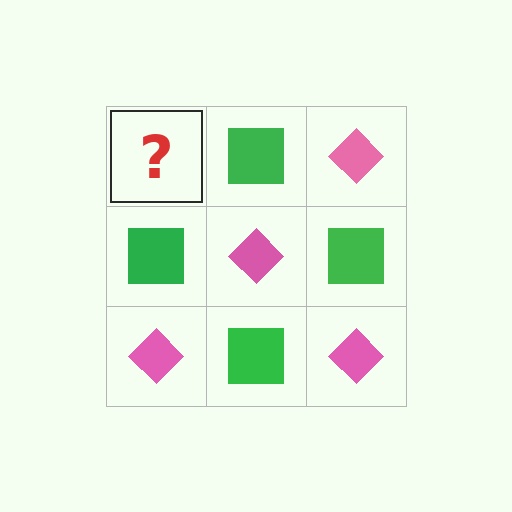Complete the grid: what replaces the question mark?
The question mark should be replaced with a pink diamond.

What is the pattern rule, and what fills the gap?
The rule is that it alternates pink diamond and green square in a checkerboard pattern. The gap should be filled with a pink diamond.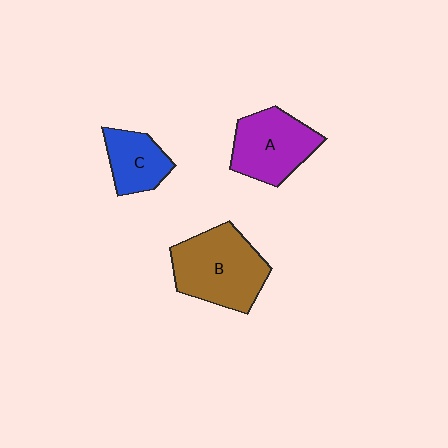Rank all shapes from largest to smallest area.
From largest to smallest: B (brown), A (purple), C (blue).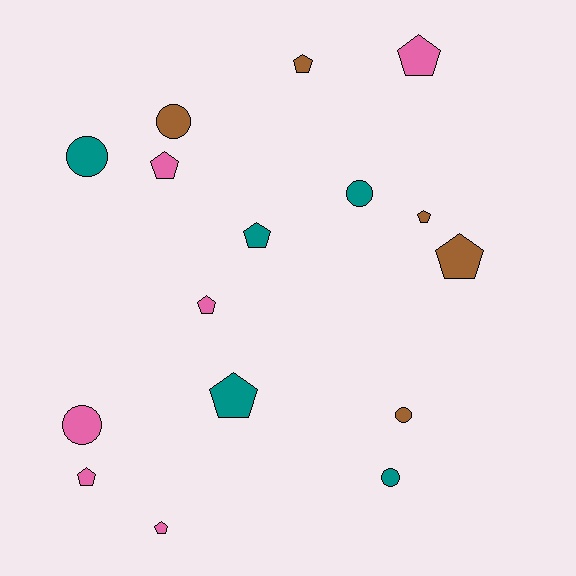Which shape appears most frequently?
Pentagon, with 10 objects.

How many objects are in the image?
There are 16 objects.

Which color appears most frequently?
Pink, with 6 objects.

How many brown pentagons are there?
There are 3 brown pentagons.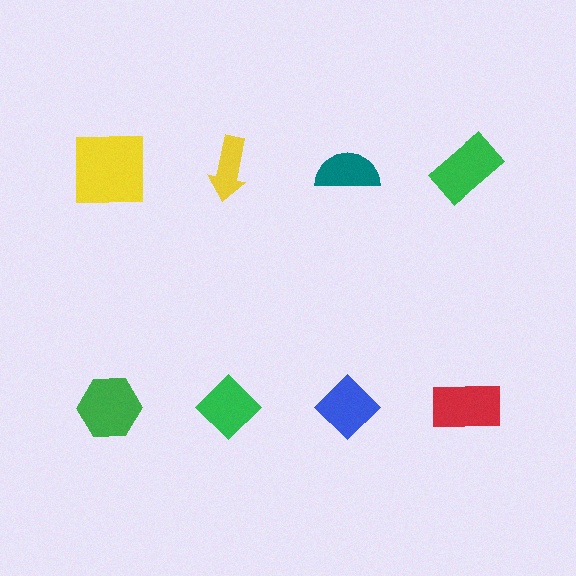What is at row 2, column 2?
A green diamond.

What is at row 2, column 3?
A blue diamond.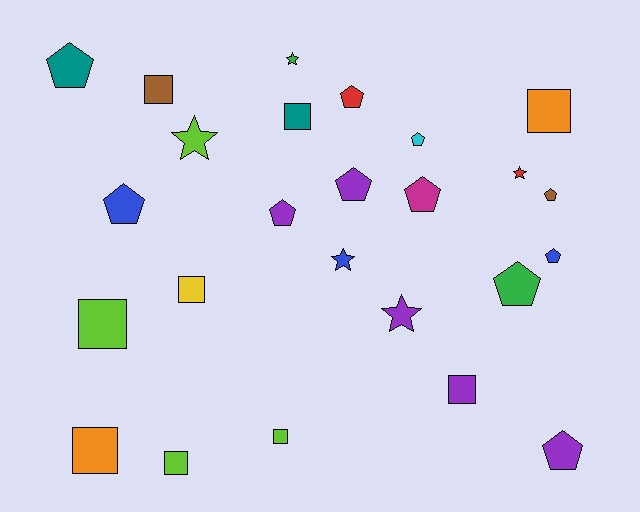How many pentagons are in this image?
There are 11 pentagons.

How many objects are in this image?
There are 25 objects.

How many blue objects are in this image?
There are 3 blue objects.